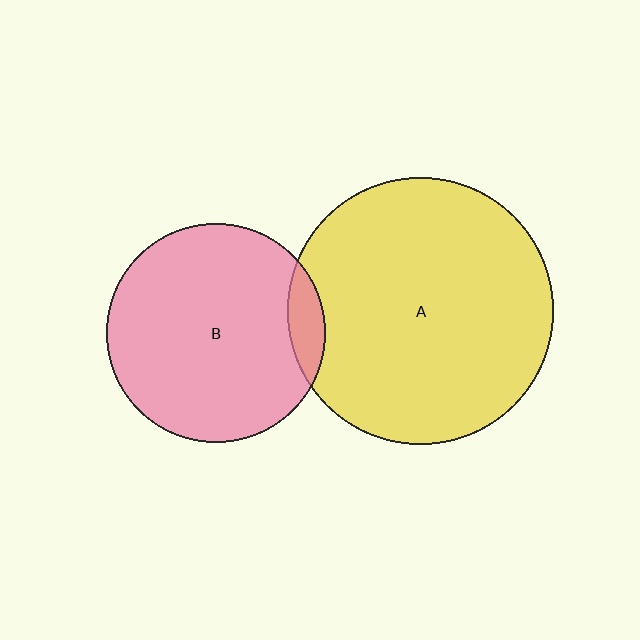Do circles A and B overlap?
Yes.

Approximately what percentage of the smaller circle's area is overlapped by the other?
Approximately 10%.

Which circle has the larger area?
Circle A (yellow).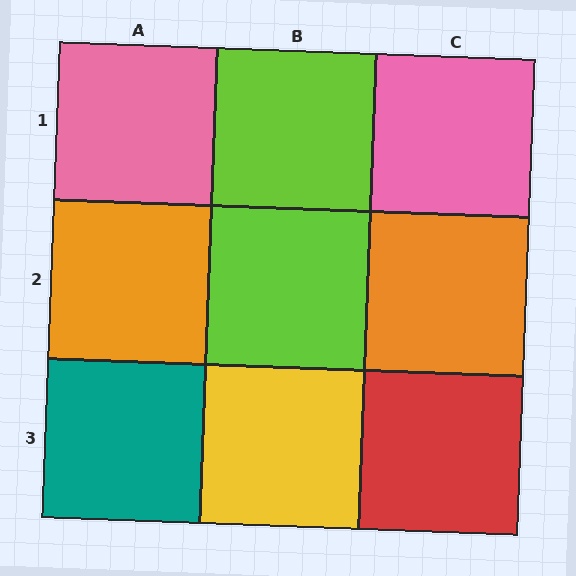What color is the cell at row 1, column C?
Pink.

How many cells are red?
1 cell is red.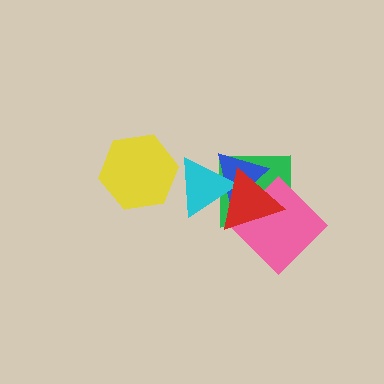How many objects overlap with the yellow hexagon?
1 object overlaps with the yellow hexagon.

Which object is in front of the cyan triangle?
The red triangle is in front of the cyan triangle.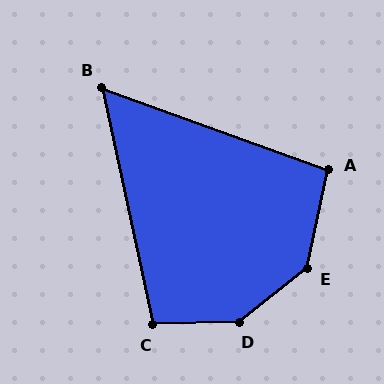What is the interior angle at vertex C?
Approximately 100 degrees (obtuse).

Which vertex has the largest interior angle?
D, at approximately 143 degrees.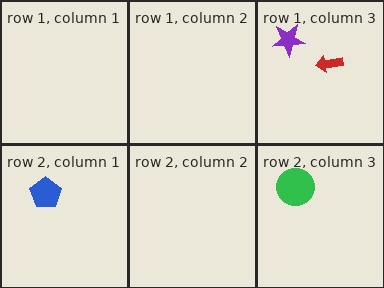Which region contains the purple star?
The row 1, column 3 region.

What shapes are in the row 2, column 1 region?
The blue pentagon.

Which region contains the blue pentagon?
The row 2, column 1 region.